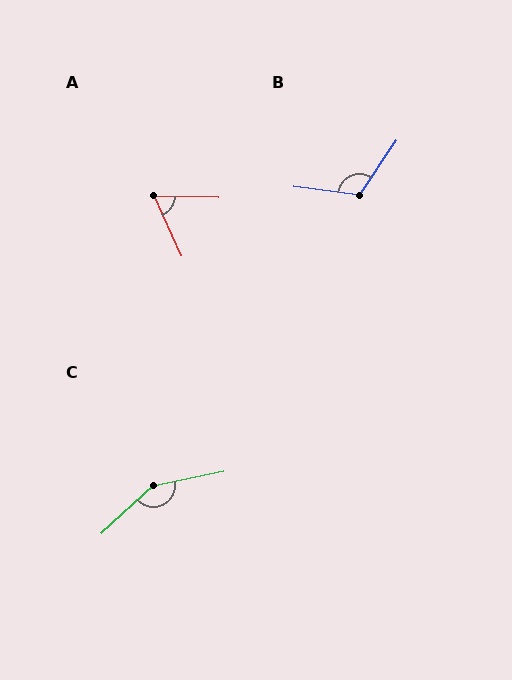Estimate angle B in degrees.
Approximately 116 degrees.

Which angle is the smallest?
A, at approximately 64 degrees.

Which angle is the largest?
C, at approximately 149 degrees.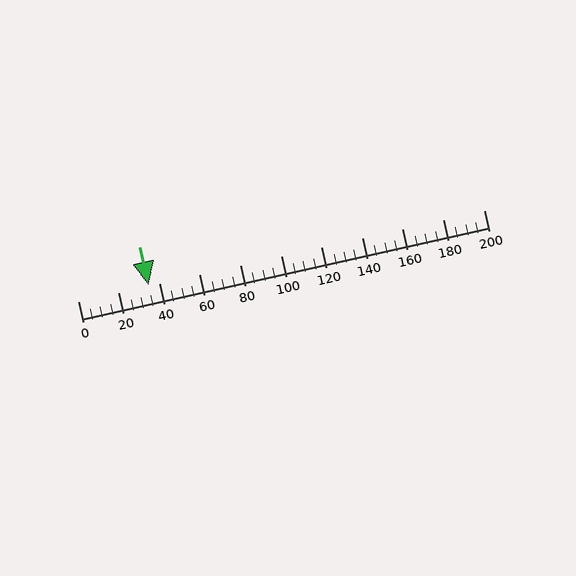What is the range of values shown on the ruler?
The ruler shows values from 0 to 200.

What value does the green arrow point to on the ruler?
The green arrow points to approximately 35.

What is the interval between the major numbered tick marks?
The major tick marks are spaced 20 units apart.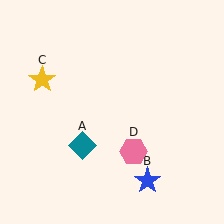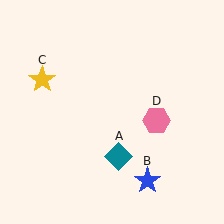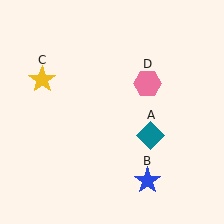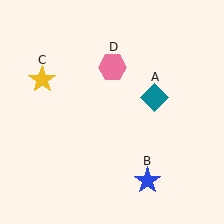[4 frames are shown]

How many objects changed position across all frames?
2 objects changed position: teal diamond (object A), pink hexagon (object D).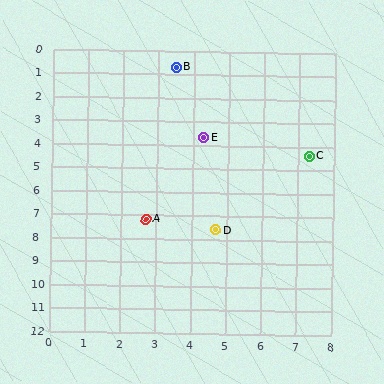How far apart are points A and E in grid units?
Points A and E are about 3.8 grid units apart.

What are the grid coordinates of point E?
Point E is at approximately (4.3, 3.7).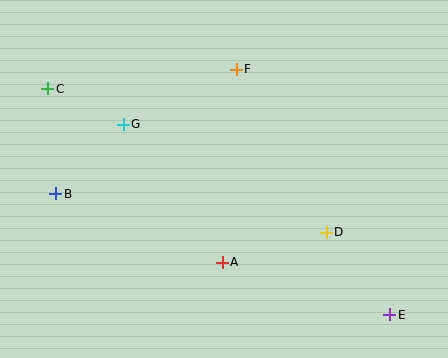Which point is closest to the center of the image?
Point A at (222, 262) is closest to the center.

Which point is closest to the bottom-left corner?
Point B is closest to the bottom-left corner.